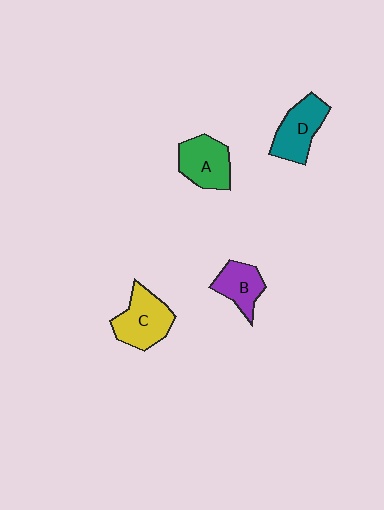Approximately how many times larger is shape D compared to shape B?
Approximately 1.3 times.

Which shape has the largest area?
Shape C (yellow).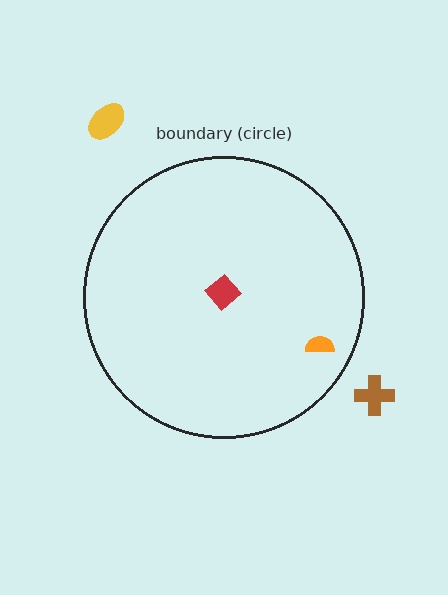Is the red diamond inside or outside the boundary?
Inside.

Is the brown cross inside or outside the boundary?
Outside.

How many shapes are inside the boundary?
2 inside, 2 outside.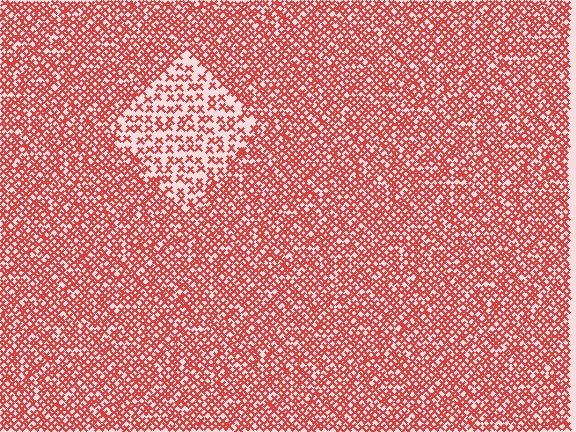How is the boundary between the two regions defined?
The boundary is defined by a change in element density (approximately 2.0x ratio). All elements are the same color, size, and shape.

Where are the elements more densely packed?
The elements are more densely packed outside the diamond boundary.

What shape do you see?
I see a diamond.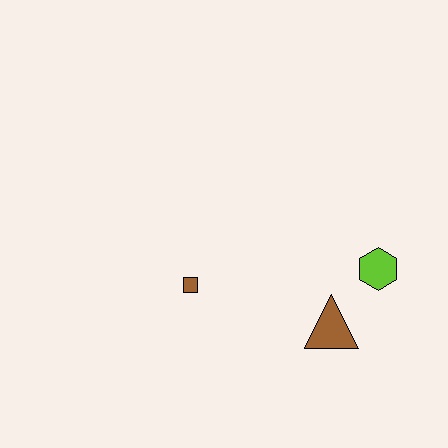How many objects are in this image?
There are 3 objects.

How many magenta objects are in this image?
There are no magenta objects.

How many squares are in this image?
There is 1 square.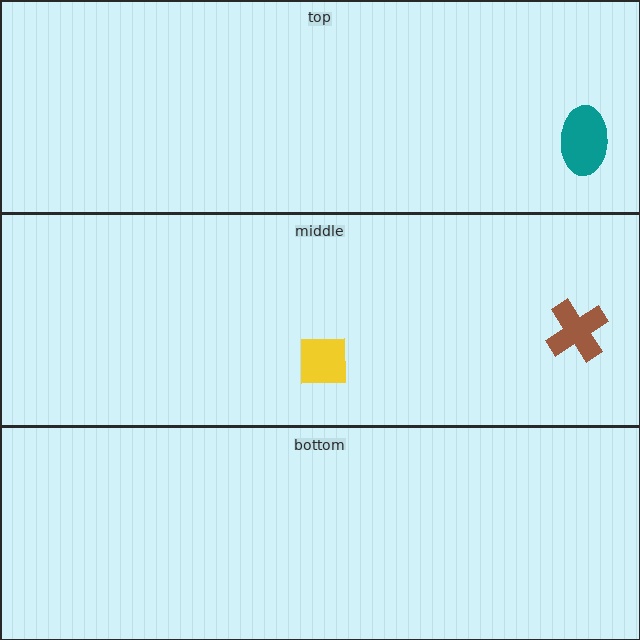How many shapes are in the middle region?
2.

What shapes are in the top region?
The teal ellipse.